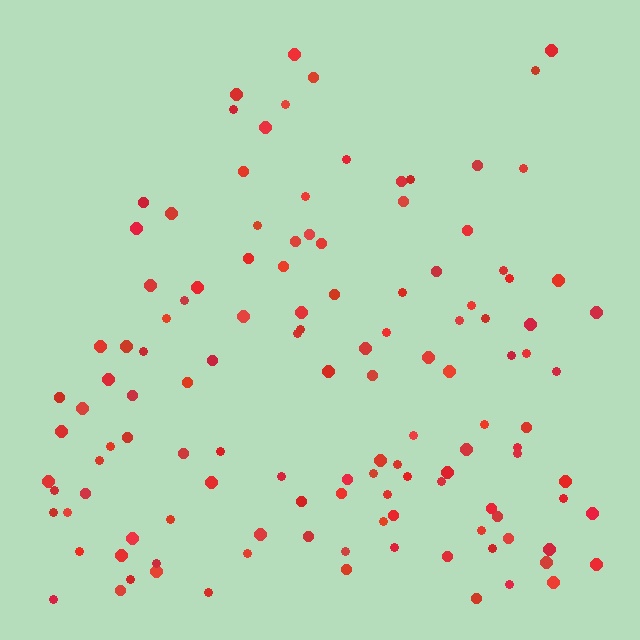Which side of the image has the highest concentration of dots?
The bottom.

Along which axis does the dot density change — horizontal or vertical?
Vertical.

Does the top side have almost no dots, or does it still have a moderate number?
Still a moderate number, just noticeably fewer than the bottom.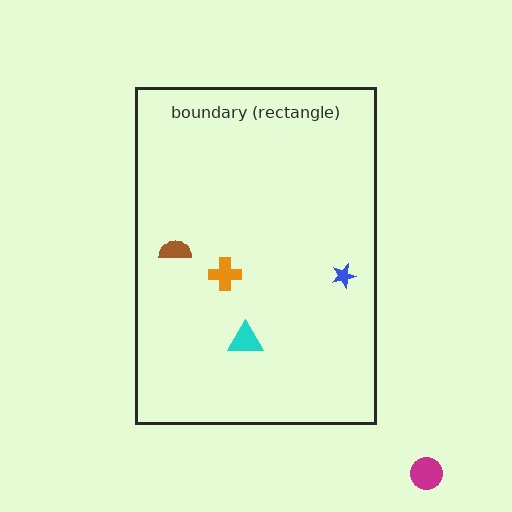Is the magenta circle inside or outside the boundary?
Outside.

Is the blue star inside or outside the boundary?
Inside.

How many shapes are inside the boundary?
4 inside, 1 outside.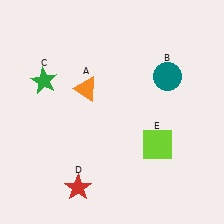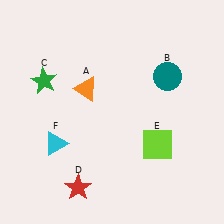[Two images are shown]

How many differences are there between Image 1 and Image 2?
There is 1 difference between the two images.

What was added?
A cyan triangle (F) was added in Image 2.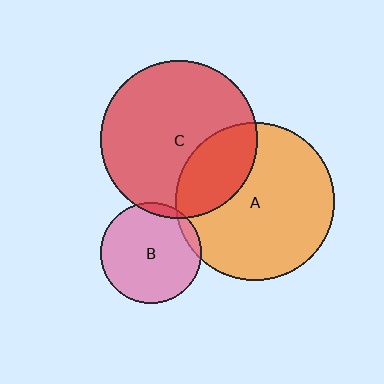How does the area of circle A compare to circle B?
Approximately 2.5 times.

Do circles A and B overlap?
Yes.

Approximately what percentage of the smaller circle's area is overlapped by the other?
Approximately 5%.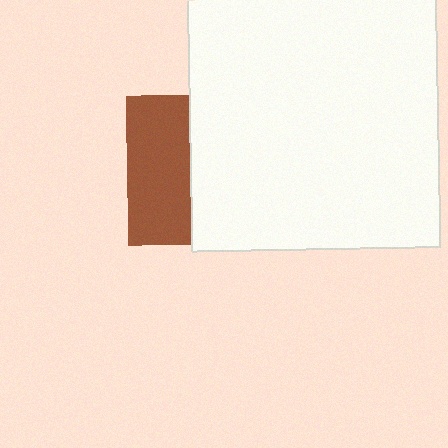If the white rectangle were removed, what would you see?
You would see the complete brown square.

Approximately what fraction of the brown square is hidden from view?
Roughly 57% of the brown square is hidden behind the white rectangle.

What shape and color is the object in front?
The object in front is a white rectangle.